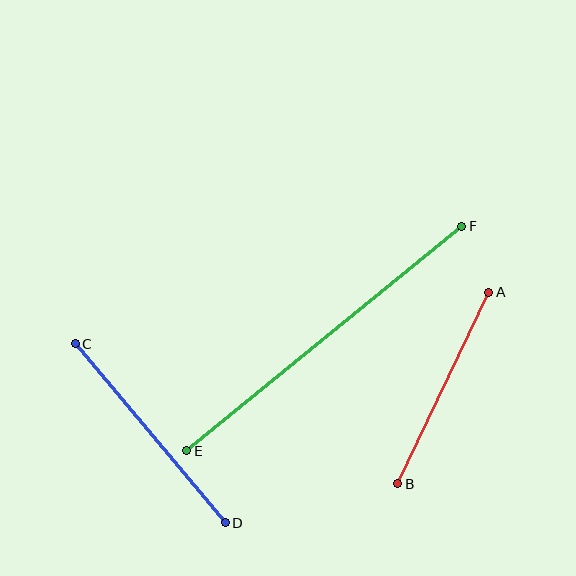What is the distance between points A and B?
The distance is approximately 212 pixels.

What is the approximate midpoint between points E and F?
The midpoint is at approximately (324, 339) pixels.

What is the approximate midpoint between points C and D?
The midpoint is at approximately (150, 433) pixels.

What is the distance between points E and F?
The distance is approximately 355 pixels.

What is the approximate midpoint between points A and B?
The midpoint is at approximately (443, 388) pixels.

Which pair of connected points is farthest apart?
Points E and F are farthest apart.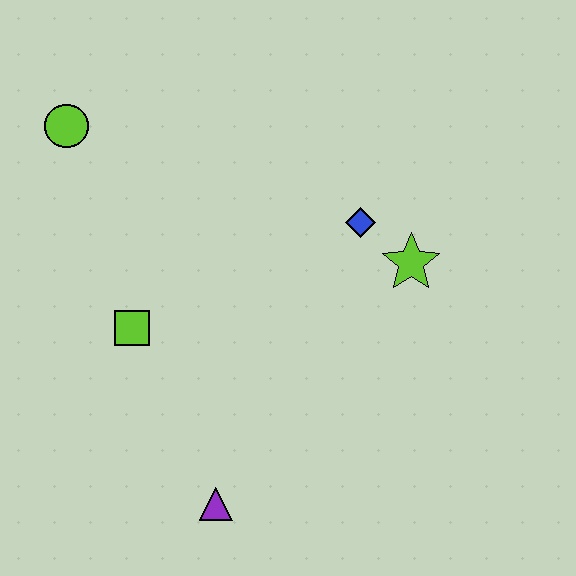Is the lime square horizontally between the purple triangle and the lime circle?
Yes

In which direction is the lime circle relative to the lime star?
The lime circle is to the left of the lime star.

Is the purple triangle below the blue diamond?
Yes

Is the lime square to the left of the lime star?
Yes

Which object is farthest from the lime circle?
The purple triangle is farthest from the lime circle.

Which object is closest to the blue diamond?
The lime star is closest to the blue diamond.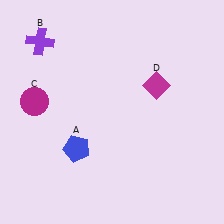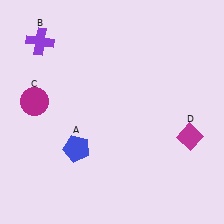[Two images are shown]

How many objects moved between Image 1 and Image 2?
1 object moved between the two images.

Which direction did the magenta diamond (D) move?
The magenta diamond (D) moved down.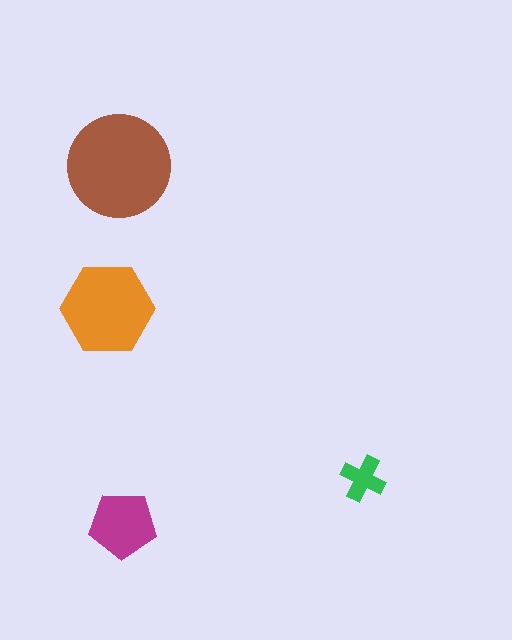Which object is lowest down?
The magenta pentagon is bottommost.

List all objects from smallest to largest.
The green cross, the magenta pentagon, the orange hexagon, the brown circle.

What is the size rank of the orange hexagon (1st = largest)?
2nd.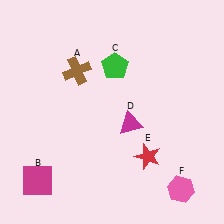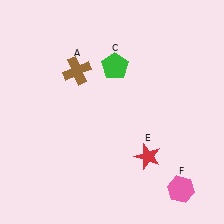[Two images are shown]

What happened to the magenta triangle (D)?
The magenta triangle (D) was removed in Image 2. It was in the bottom-right area of Image 1.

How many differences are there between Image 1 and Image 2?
There are 2 differences between the two images.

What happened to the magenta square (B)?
The magenta square (B) was removed in Image 2. It was in the bottom-left area of Image 1.